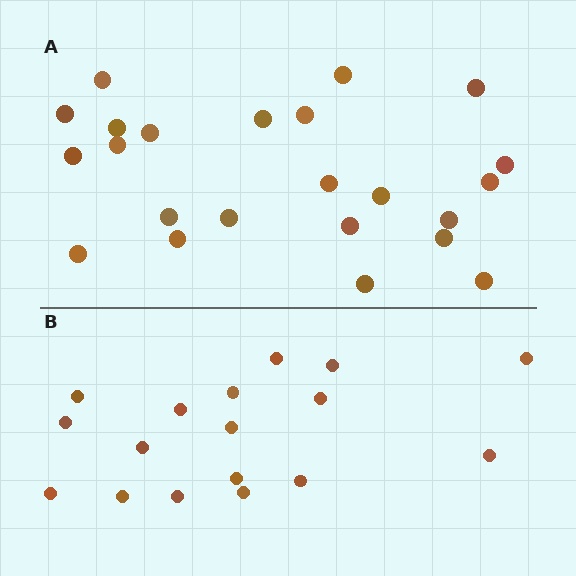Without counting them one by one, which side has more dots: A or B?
Region A (the top region) has more dots.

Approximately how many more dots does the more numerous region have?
Region A has about 6 more dots than region B.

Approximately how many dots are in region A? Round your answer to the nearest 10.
About 20 dots. (The exact count is 23, which rounds to 20.)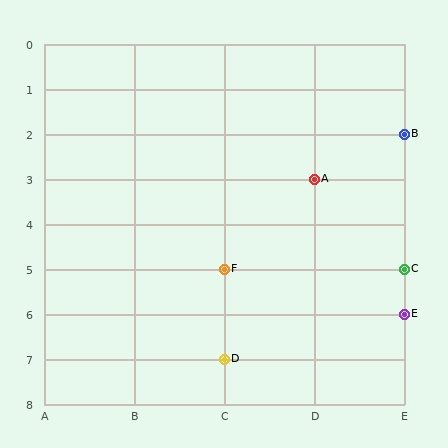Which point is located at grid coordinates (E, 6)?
Point E is at (E, 6).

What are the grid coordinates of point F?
Point F is at grid coordinates (C, 5).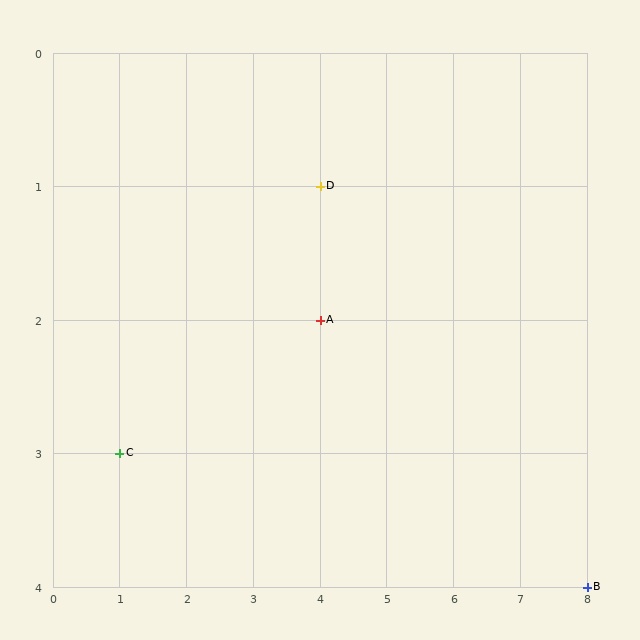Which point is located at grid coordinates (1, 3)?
Point C is at (1, 3).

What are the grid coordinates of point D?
Point D is at grid coordinates (4, 1).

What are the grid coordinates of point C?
Point C is at grid coordinates (1, 3).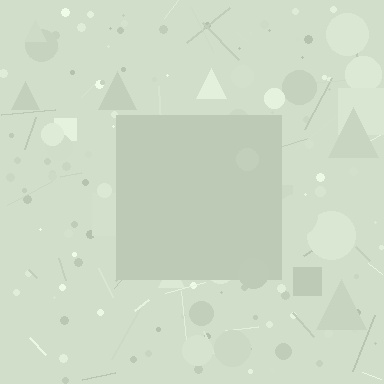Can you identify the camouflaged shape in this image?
The camouflaged shape is a square.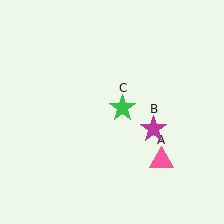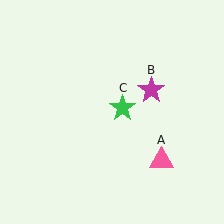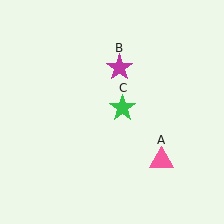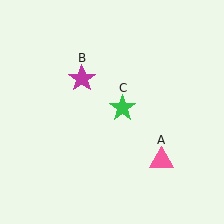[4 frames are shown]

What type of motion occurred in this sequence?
The magenta star (object B) rotated counterclockwise around the center of the scene.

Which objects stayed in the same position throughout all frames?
Pink triangle (object A) and green star (object C) remained stationary.